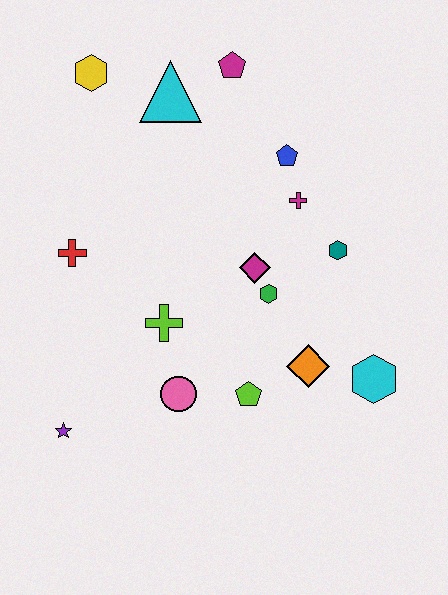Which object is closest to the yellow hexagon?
The cyan triangle is closest to the yellow hexagon.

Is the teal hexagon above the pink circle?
Yes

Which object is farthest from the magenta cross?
The purple star is farthest from the magenta cross.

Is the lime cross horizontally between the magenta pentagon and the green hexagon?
No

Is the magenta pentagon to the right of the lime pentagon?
No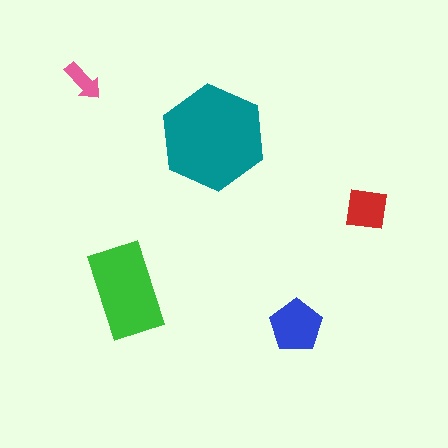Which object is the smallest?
The pink arrow.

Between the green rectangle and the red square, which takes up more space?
The green rectangle.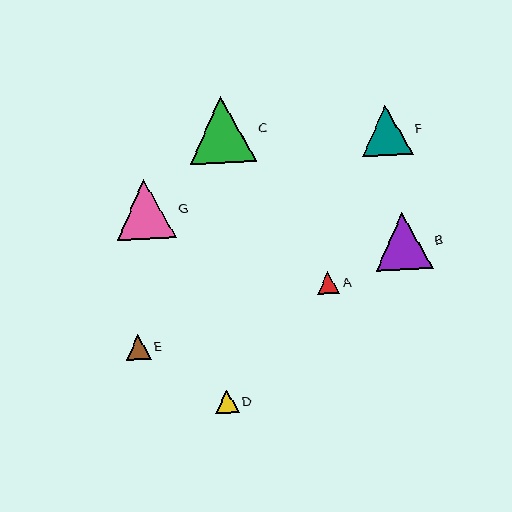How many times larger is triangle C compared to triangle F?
Triangle C is approximately 1.3 times the size of triangle F.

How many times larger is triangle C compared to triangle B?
Triangle C is approximately 1.2 times the size of triangle B.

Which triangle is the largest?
Triangle C is the largest with a size of approximately 67 pixels.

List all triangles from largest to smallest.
From largest to smallest: C, G, B, F, E, D, A.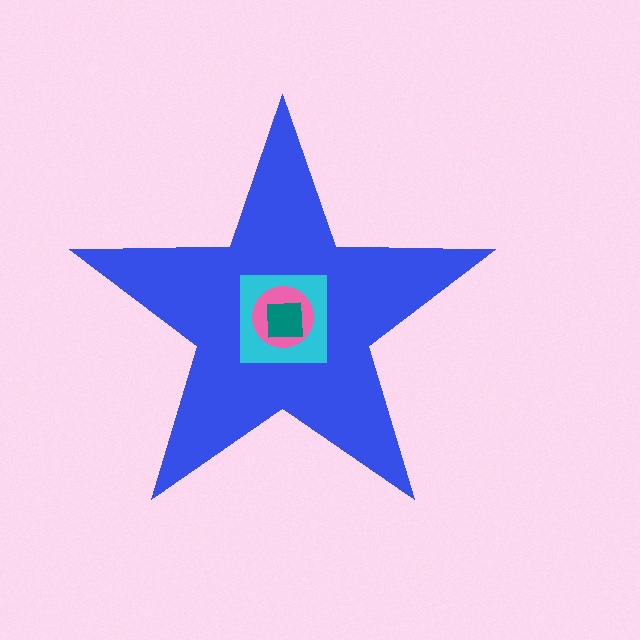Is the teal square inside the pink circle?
Yes.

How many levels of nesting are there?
4.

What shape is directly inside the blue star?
The cyan square.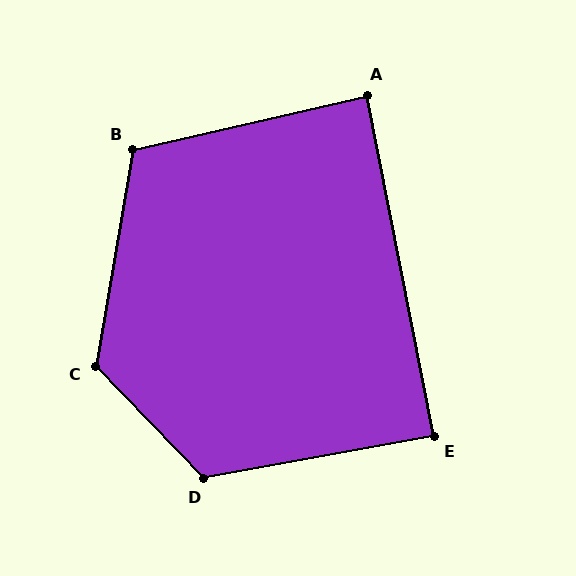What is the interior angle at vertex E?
Approximately 89 degrees (approximately right).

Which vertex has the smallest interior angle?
A, at approximately 88 degrees.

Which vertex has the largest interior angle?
C, at approximately 126 degrees.